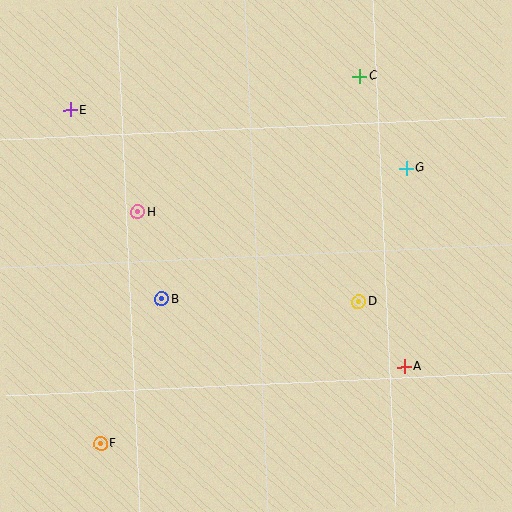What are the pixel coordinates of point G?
Point G is at (406, 168).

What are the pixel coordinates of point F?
Point F is at (101, 443).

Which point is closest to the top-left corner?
Point E is closest to the top-left corner.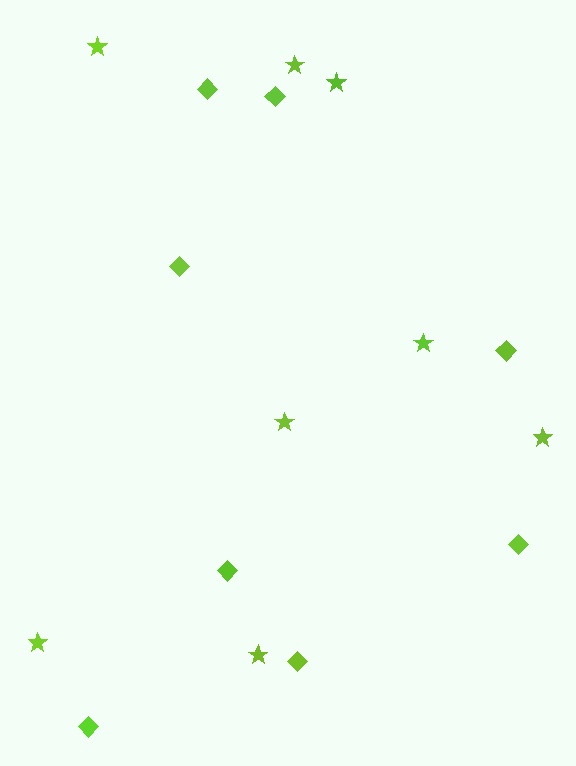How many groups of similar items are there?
There are 2 groups: one group of stars (8) and one group of diamonds (8).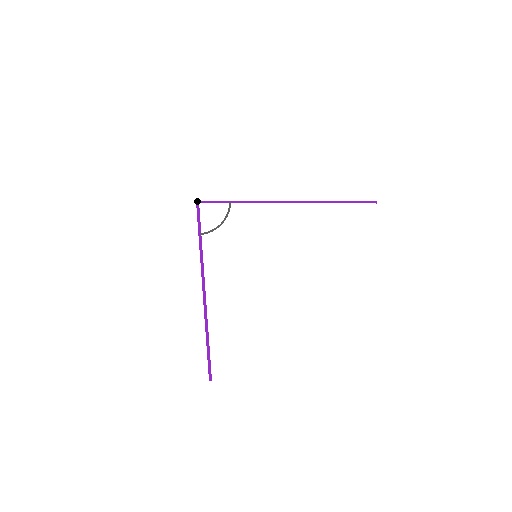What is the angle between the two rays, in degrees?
Approximately 86 degrees.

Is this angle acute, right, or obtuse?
It is approximately a right angle.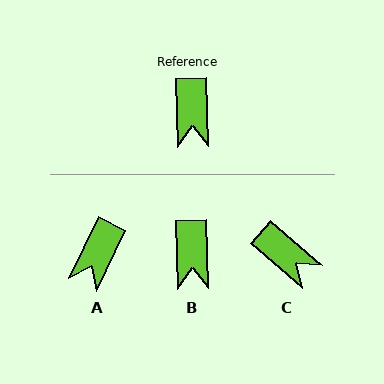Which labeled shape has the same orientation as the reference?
B.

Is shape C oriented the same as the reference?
No, it is off by about 47 degrees.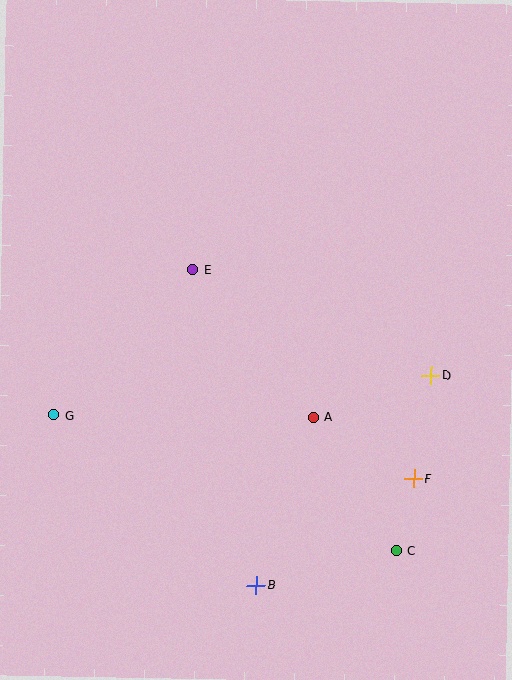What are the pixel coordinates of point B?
Point B is at (256, 585).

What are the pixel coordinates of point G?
Point G is at (53, 415).